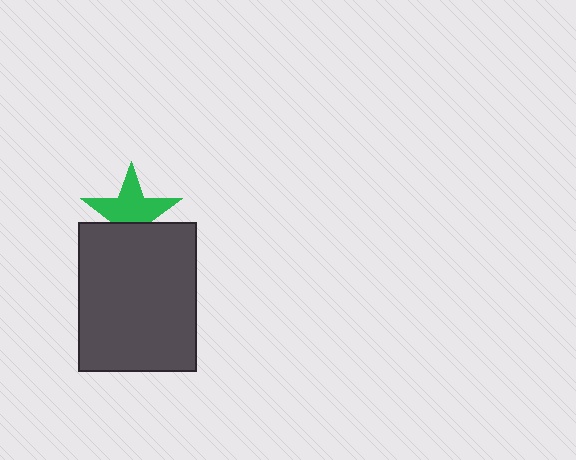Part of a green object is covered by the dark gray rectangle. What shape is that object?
It is a star.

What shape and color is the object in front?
The object in front is a dark gray rectangle.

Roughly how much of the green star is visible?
About half of it is visible (roughly 64%).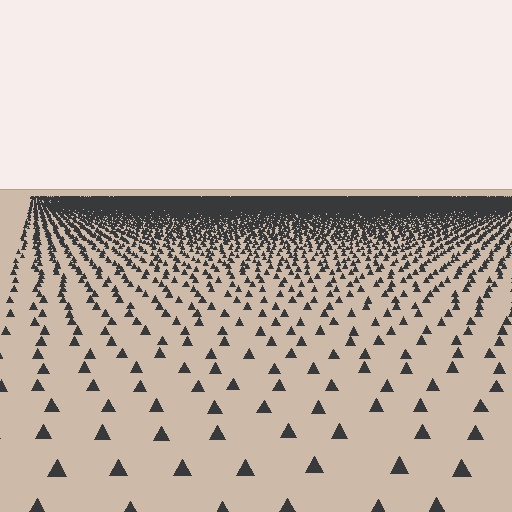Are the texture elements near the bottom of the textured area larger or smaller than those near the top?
Larger. Near the bottom, elements are closer to the viewer and appear at a bigger on-screen size.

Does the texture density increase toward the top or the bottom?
Density increases toward the top.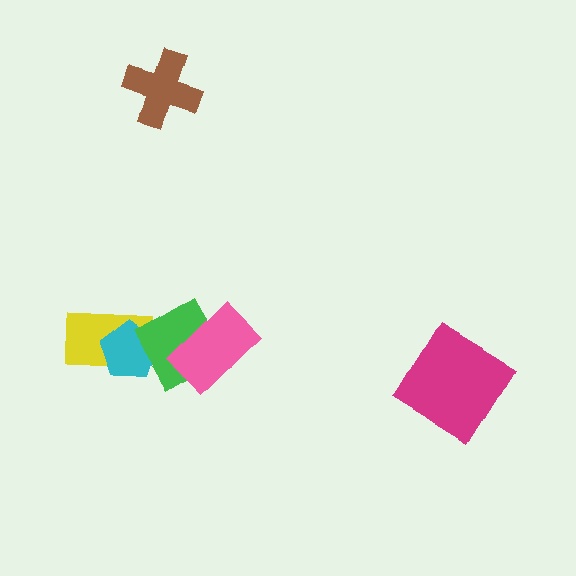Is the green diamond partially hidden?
Yes, it is partially covered by another shape.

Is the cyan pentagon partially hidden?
Yes, it is partially covered by another shape.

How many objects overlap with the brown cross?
0 objects overlap with the brown cross.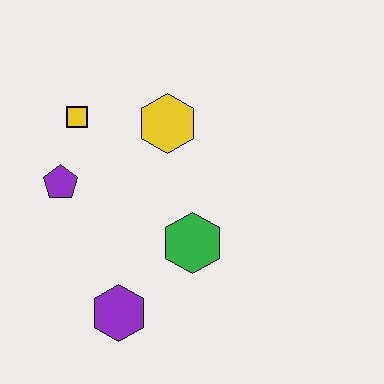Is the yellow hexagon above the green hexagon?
Yes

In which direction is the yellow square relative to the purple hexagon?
The yellow square is above the purple hexagon.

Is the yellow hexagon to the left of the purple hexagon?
No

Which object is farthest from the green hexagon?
The yellow square is farthest from the green hexagon.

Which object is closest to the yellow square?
The purple pentagon is closest to the yellow square.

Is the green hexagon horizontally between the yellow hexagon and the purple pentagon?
No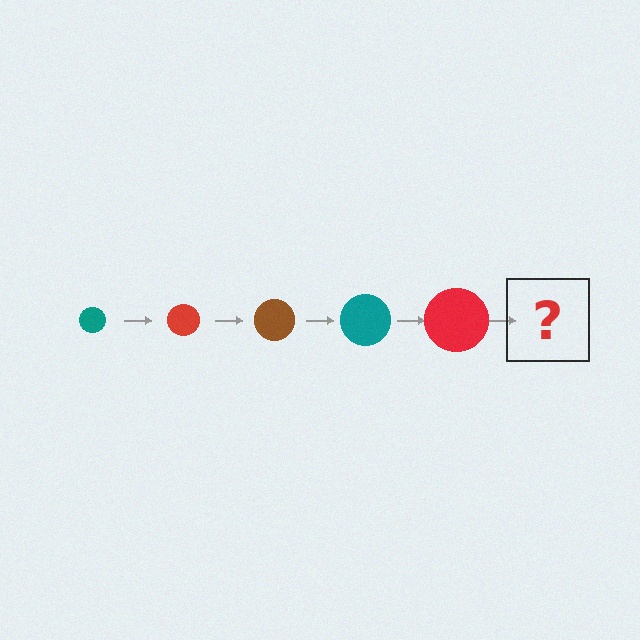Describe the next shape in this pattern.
It should be a brown circle, larger than the previous one.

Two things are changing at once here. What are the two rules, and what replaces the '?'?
The two rules are that the circle grows larger each step and the color cycles through teal, red, and brown. The '?' should be a brown circle, larger than the previous one.